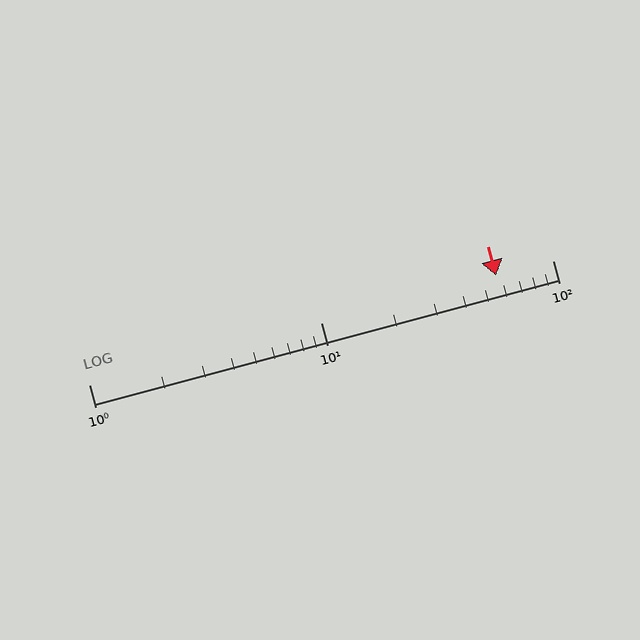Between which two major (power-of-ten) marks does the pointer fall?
The pointer is between 10 and 100.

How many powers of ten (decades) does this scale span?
The scale spans 2 decades, from 1 to 100.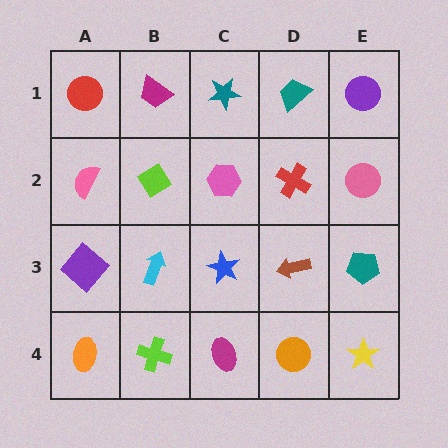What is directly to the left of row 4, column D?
A magenta ellipse.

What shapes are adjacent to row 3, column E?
A pink circle (row 2, column E), a yellow star (row 4, column E), a brown arrow (row 3, column D).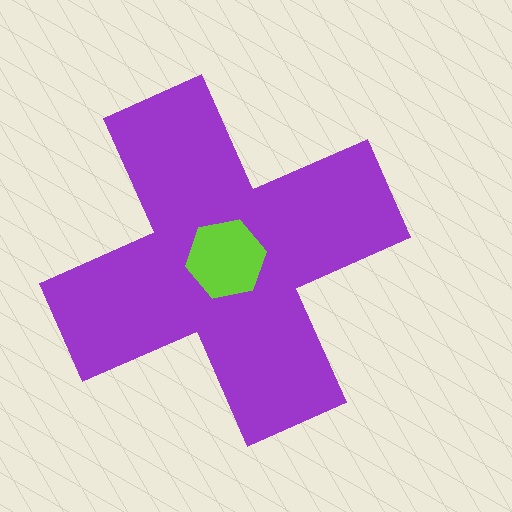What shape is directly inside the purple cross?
The lime hexagon.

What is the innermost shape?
The lime hexagon.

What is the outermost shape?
The purple cross.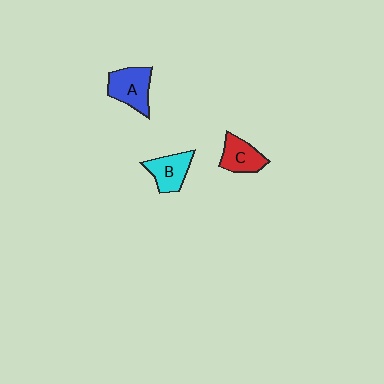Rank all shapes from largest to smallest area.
From largest to smallest: A (blue), B (cyan), C (red).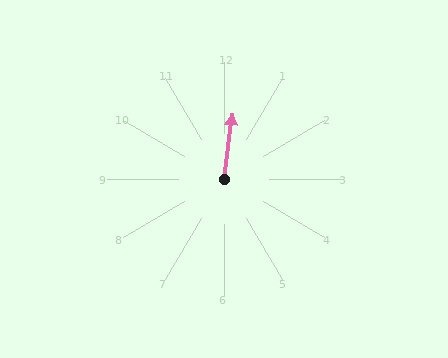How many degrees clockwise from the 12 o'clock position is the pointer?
Approximately 7 degrees.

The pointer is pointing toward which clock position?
Roughly 12 o'clock.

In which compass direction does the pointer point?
North.